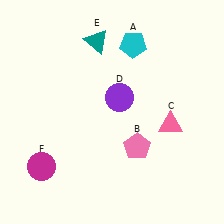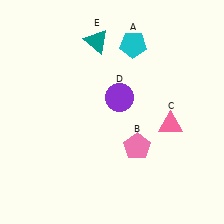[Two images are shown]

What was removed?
The magenta circle (F) was removed in Image 2.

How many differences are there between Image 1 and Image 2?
There is 1 difference between the two images.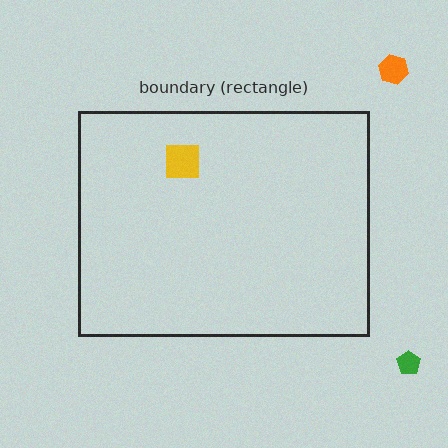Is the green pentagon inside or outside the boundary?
Outside.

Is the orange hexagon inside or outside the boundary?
Outside.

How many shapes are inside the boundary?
1 inside, 2 outside.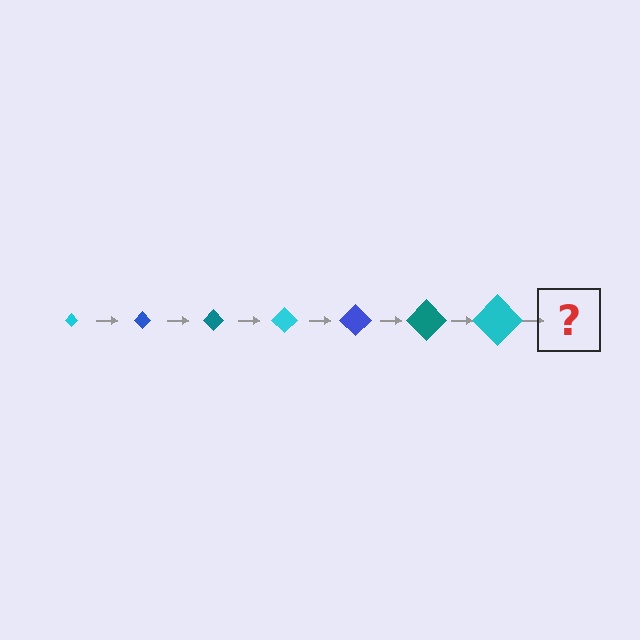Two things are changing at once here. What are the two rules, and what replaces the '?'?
The two rules are that the diamond grows larger each step and the color cycles through cyan, blue, and teal. The '?' should be a blue diamond, larger than the previous one.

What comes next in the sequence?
The next element should be a blue diamond, larger than the previous one.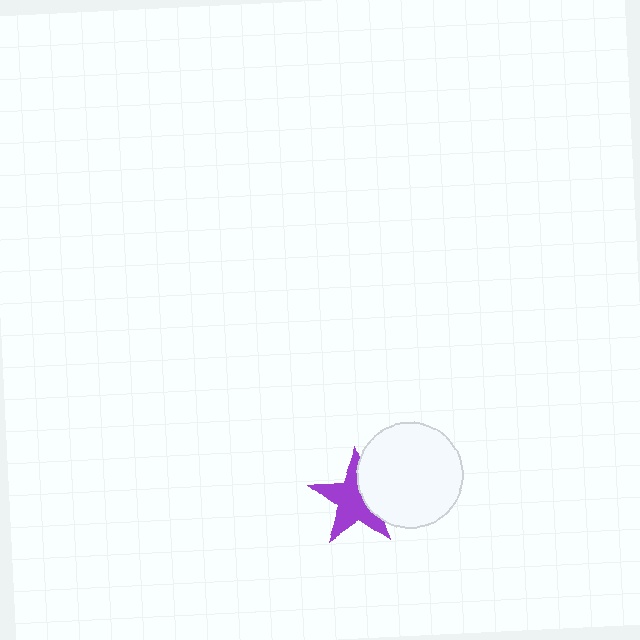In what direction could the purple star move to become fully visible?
The purple star could move left. That would shift it out from behind the white circle entirely.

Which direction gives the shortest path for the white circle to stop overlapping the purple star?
Moving right gives the shortest separation.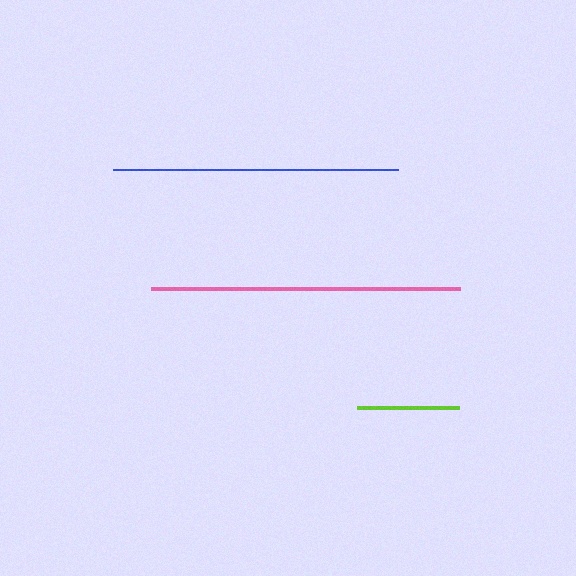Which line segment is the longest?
The pink line is the longest at approximately 309 pixels.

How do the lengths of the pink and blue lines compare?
The pink and blue lines are approximately the same length.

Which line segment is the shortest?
The lime line is the shortest at approximately 102 pixels.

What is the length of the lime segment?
The lime segment is approximately 102 pixels long.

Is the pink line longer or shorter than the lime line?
The pink line is longer than the lime line.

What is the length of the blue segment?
The blue segment is approximately 285 pixels long.